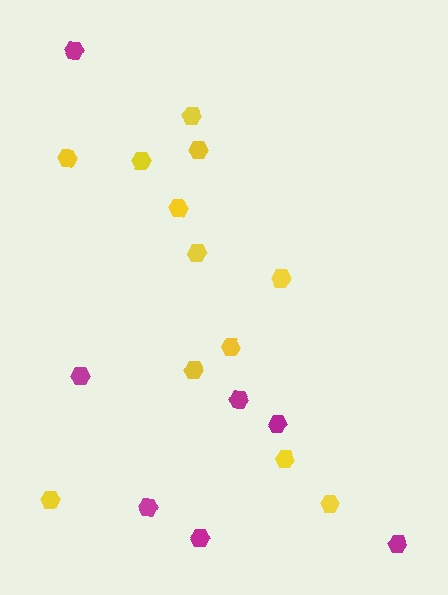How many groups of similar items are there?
There are 2 groups: one group of yellow hexagons (12) and one group of magenta hexagons (7).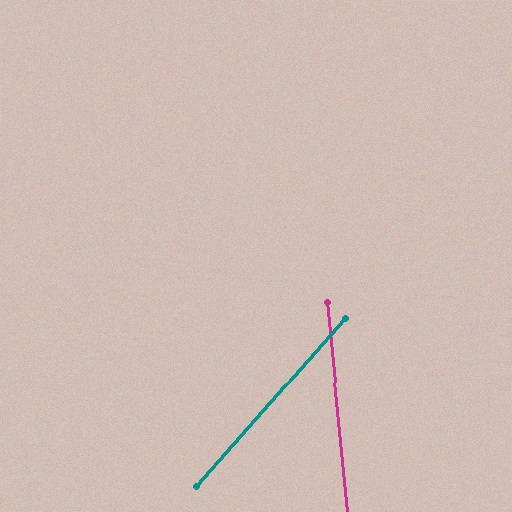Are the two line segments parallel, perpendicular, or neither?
Neither parallel nor perpendicular — they differ by about 47°.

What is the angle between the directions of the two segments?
Approximately 47 degrees.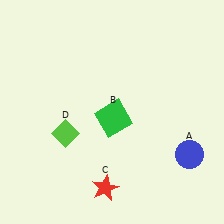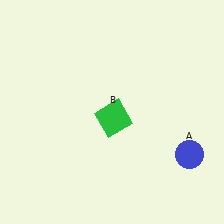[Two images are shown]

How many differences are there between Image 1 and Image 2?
There are 2 differences between the two images.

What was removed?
The lime diamond (D), the red star (C) were removed in Image 2.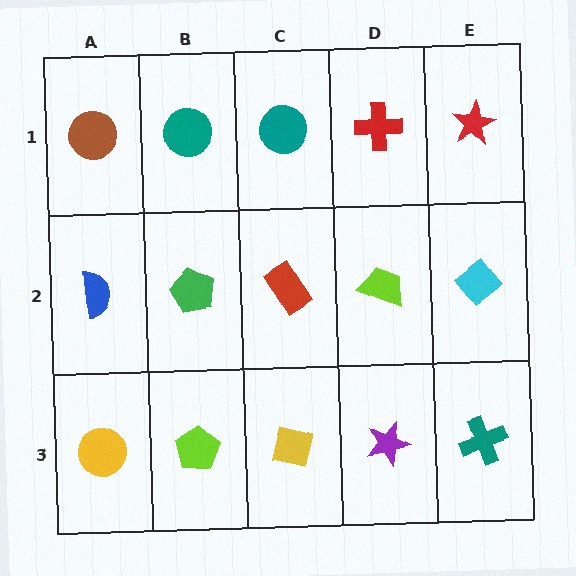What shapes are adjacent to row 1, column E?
A cyan diamond (row 2, column E), a red cross (row 1, column D).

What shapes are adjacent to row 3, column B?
A green pentagon (row 2, column B), a yellow circle (row 3, column A), a yellow square (row 3, column C).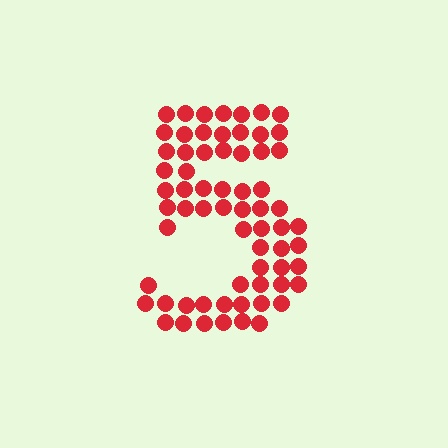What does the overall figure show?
The overall figure shows the digit 5.